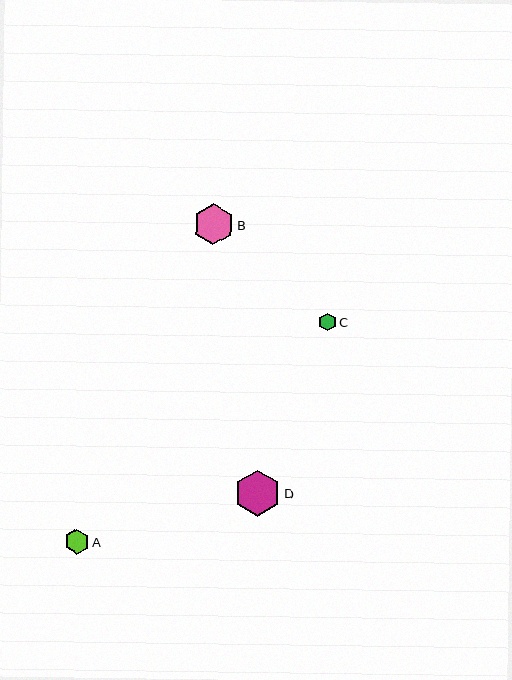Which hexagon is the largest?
Hexagon D is the largest with a size of approximately 46 pixels.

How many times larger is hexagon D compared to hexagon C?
Hexagon D is approximately 2.7 times the size of hexagon C.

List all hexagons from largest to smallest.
From largest to smallest: D, B, A, C.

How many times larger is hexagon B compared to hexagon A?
Hexagon B is approximately 1.7 times the size of hexagon A.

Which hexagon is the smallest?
Hexagon C is the smallest with a size of approximately 17 pixels.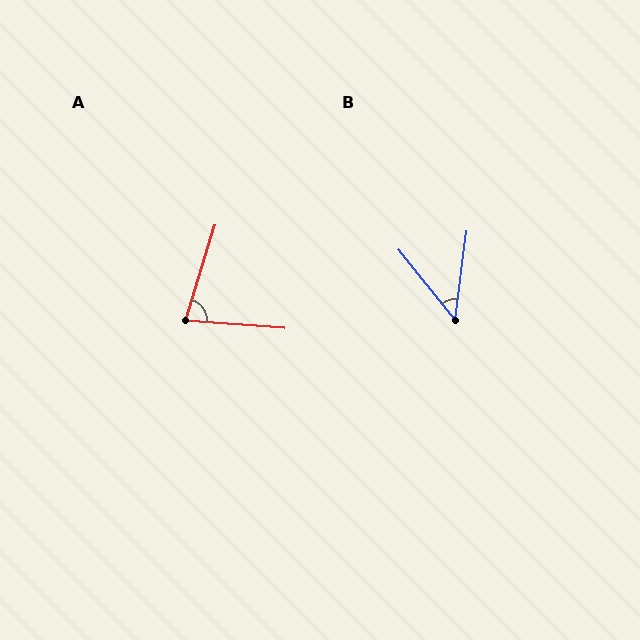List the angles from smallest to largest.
B (46°), A (77°).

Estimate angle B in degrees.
Approximately 46 degrees.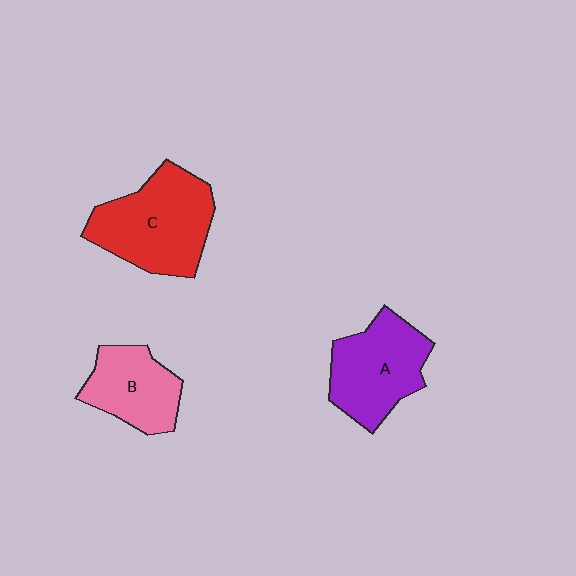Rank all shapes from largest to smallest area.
From largest to smallest: C (red), A (purple), B (pink).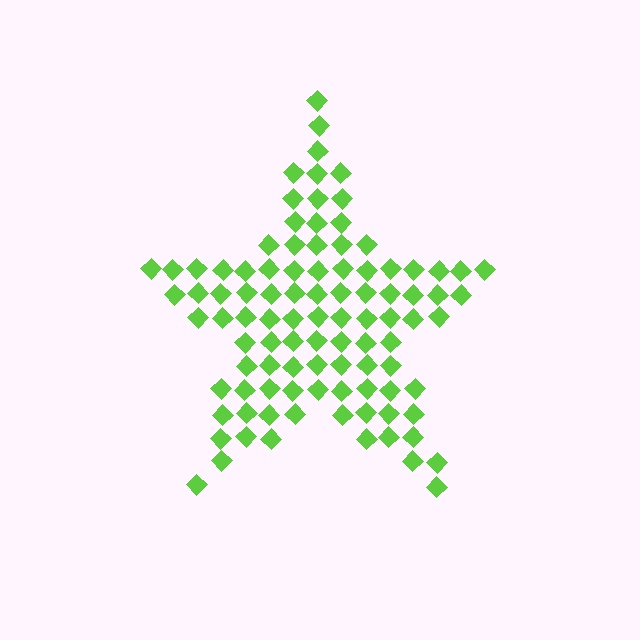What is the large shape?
The large shape is a star.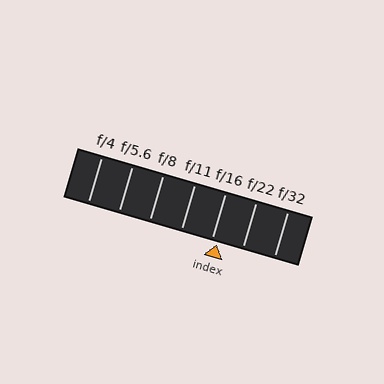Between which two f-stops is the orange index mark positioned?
The index mark is between f/16 and f/22.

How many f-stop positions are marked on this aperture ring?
There are 7 f-stop positions marked.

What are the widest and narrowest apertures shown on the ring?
The widest aperture shown is f/4 and the narrowest is f/32.